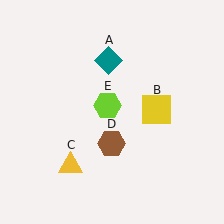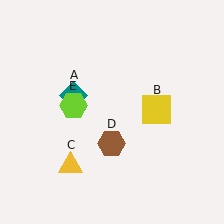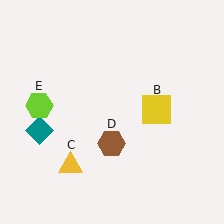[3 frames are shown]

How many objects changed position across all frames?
2 objects changed position: teal diamond (object A), lime hexagon (object E).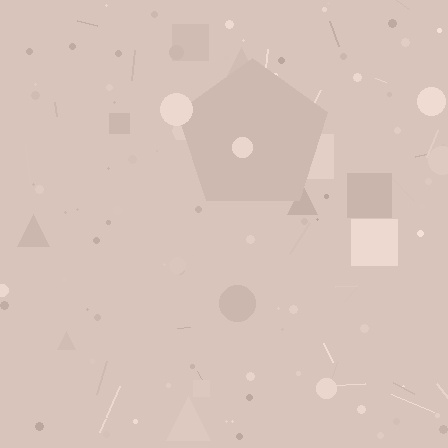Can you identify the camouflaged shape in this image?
The camouflaged shape is a pentagon.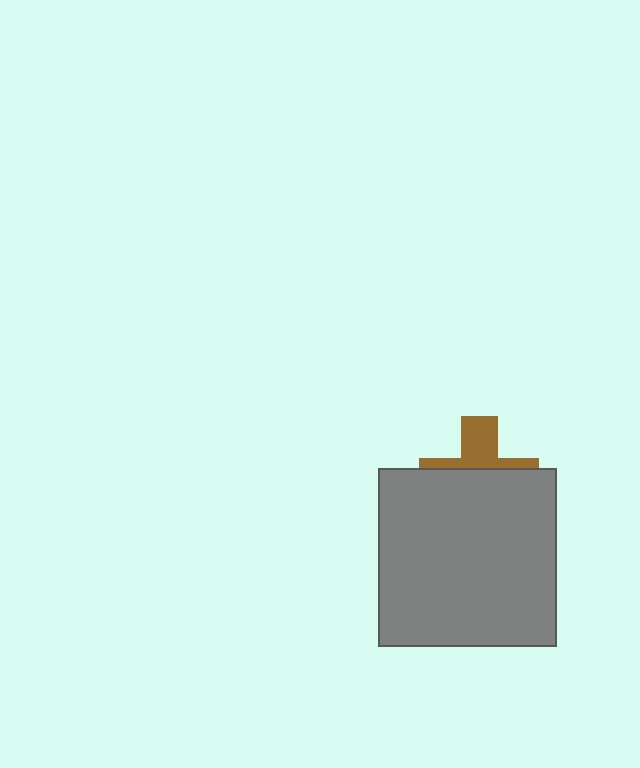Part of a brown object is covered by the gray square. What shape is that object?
It is a cross.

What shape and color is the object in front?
The object in front is a gray square.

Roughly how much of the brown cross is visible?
A small part of it is visible (roughly 37%).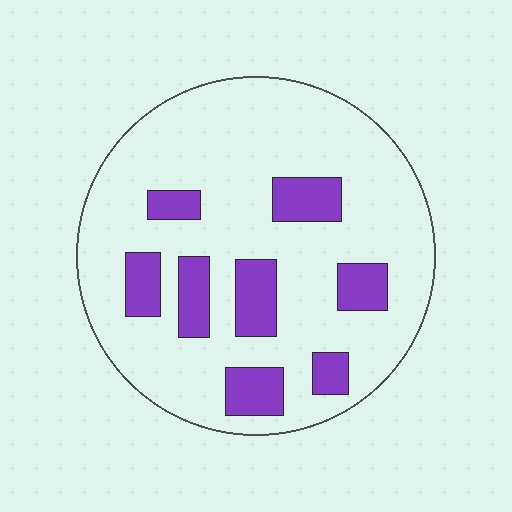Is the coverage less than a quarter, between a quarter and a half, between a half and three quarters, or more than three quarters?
Less than a quarter.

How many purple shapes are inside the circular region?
8.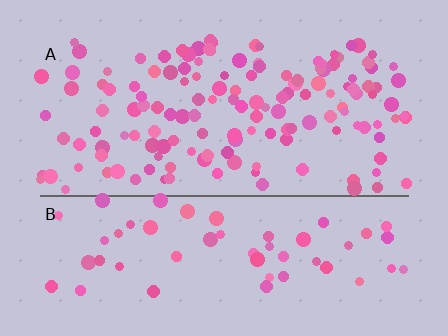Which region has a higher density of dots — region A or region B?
A (the top).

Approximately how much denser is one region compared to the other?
Approximately 2.4× — region A over region B.